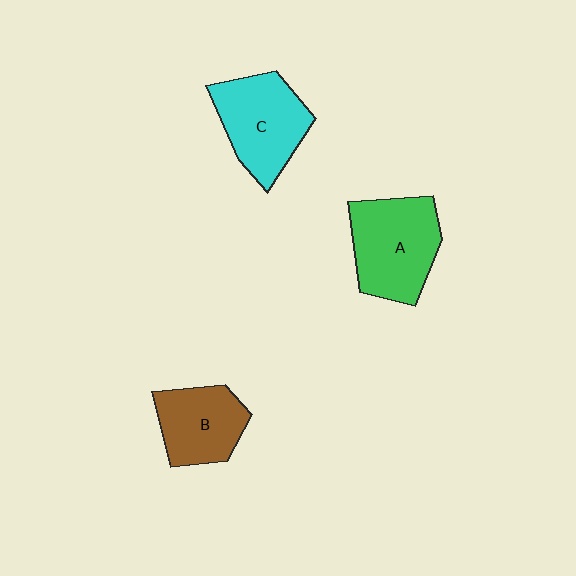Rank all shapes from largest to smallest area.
From largest to smallest: A (green), C (cyan), B (brown).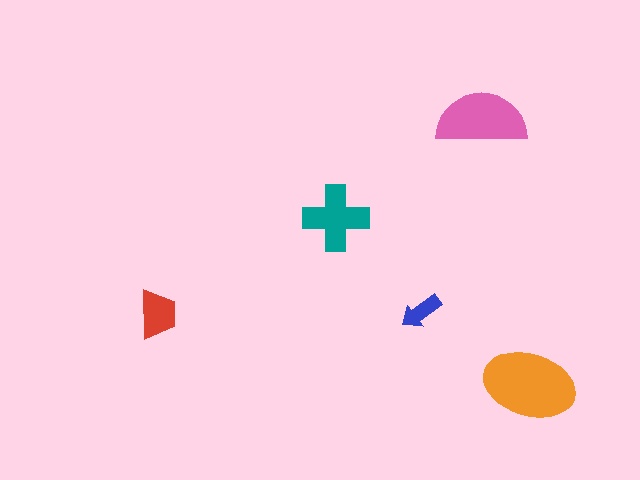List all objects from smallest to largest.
The blue arrow, the red trapezoid, the teal cross, the pink semicircle, the orange ellipse.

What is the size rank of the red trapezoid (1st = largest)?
4th.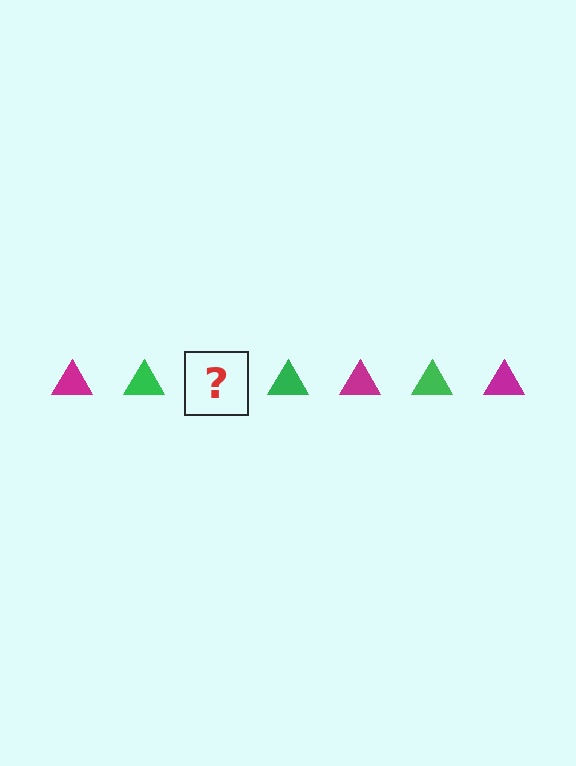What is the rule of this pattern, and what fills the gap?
The rule is that the pattern cycles through magenta, green triangles. The gap should be filled with a magenta triangle.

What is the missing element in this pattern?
The missing element is a magenta triangle.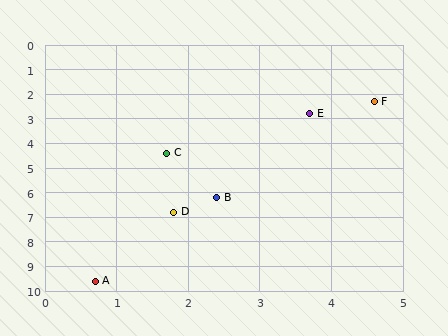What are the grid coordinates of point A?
Point A is at approximately (0.7, 9.6).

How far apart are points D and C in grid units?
Points D and C are about 2.4 grid units apart.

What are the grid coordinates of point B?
Point B is at approximately (2.4, 6.2).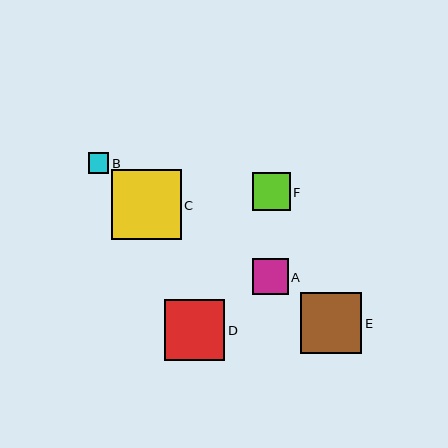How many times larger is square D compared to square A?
Square D is approximately 1.7 times the size of square A.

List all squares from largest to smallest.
From largest to smallest: C, E, D, F, A, B.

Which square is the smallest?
Square B is the smallest with a size of approximately 21 pixels.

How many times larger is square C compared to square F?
Square C is approximately 1.8 times the size of square F.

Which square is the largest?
Square C is the largest with a size of approximately 70 pixels.